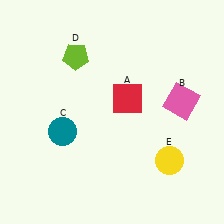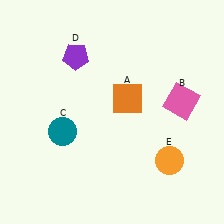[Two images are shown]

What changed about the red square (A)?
In Image 1, A is red. In Image 2, it changed to orange.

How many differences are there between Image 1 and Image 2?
There are 3 differences between the two images.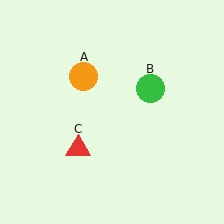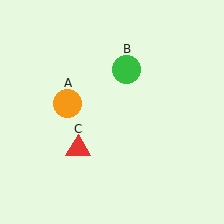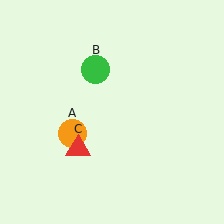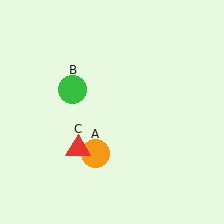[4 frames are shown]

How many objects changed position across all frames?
2 objects changed position: orange circle (object A), green circle (object B).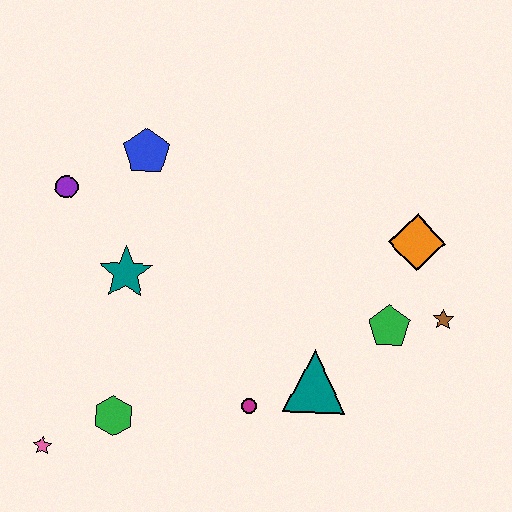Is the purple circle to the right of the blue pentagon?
No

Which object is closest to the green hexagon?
The pink star is closest to the green hexagon.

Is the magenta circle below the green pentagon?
Yes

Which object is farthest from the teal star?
The brown star is farthest from the teal star.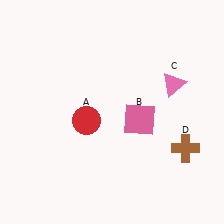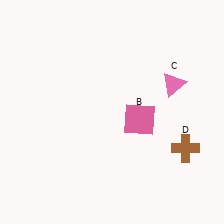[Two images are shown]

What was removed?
The red circle (A) was removed in Image 2.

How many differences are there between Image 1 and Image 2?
There is 1 difference between the two images.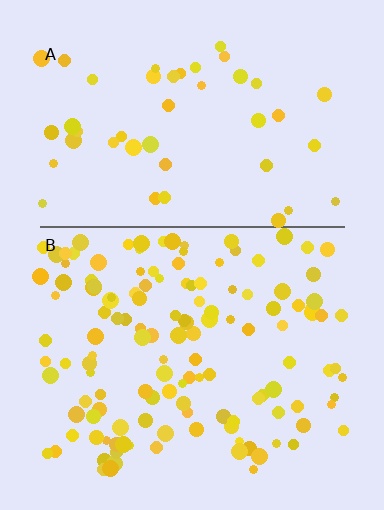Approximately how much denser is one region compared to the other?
Approximately 2.9× — region B over region A.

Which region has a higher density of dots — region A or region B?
B (the bottom).